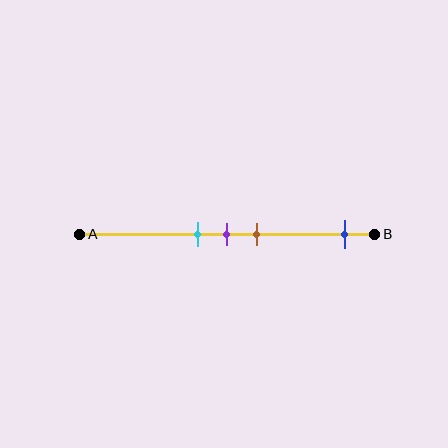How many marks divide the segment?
There are 4 marks dividing the segment.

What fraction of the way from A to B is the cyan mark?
The cyan mark is approximately 40% (0.4) of the way from A to B.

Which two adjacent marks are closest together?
The cyan and purple marks are the closest adjacent pair.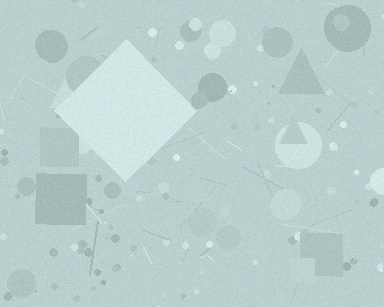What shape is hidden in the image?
A diamond is hidden in the image.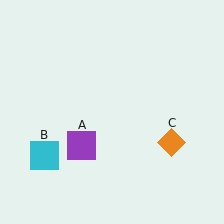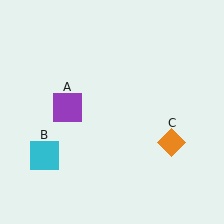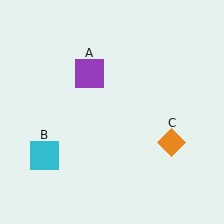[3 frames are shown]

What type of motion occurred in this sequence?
The purple square (object A) rotated clockwise around the center of the scene.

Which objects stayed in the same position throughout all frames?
Cyan square (object B) and orange diamond (object C) remained stationary.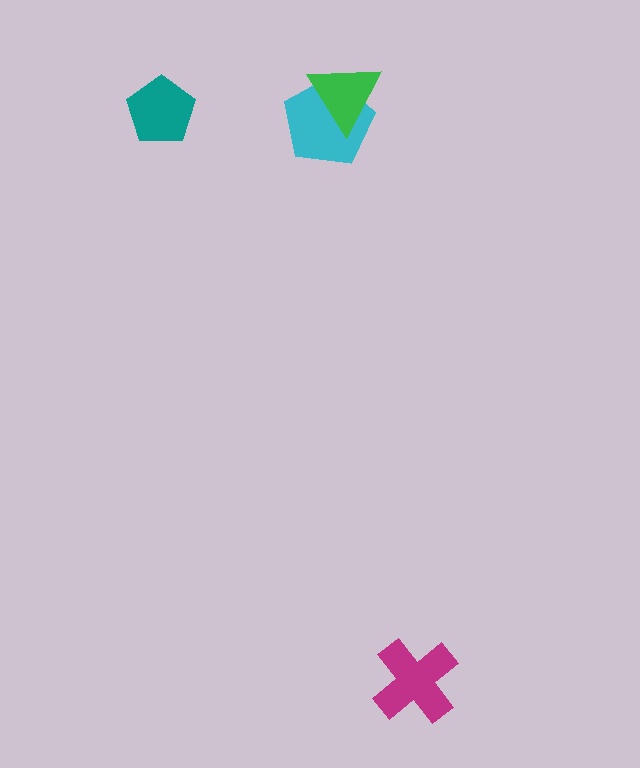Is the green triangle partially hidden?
No, no other shape covers it.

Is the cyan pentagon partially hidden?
Yes, it is partially covered by another shape.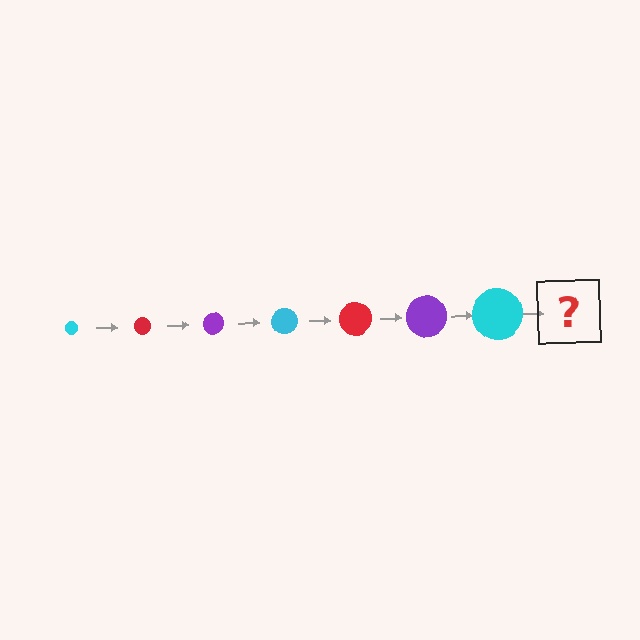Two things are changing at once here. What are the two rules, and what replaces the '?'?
The two rules are that the circle grows larger each step and the color cycles through cyan, red, and purple. The '?' should be a red circle, larger than the previous one.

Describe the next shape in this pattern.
It should be a red circle, larger than the previous one.